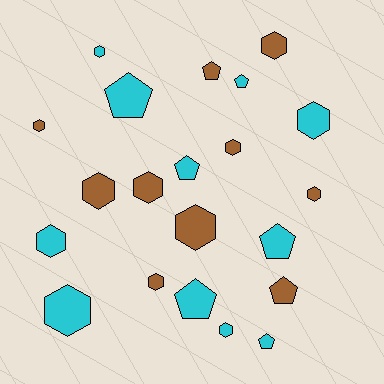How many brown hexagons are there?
There are 8 brown hexagons.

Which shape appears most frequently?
Hexagon, with 13 objects.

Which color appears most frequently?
Cyan, with 11 objects.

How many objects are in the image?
There are 21 objects.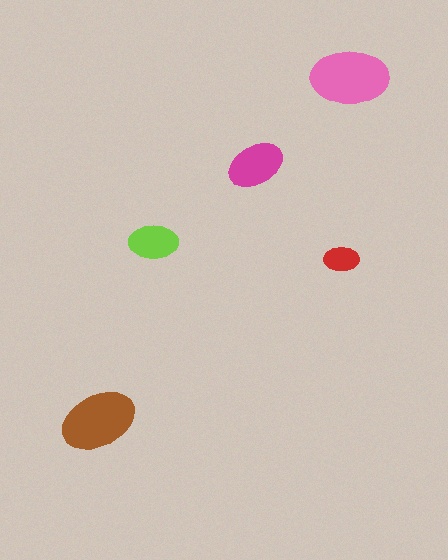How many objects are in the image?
There are 5 objects in the image.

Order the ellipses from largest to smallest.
the pink one, the brown one, the magenta one, the lime one, the red one.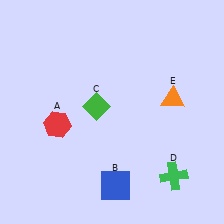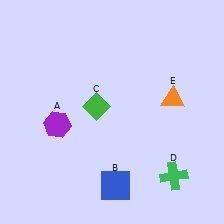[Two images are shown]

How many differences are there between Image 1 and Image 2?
There is 1 difference between the two images.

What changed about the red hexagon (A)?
In Image 1, A is red. In Image 2, it changed to purple.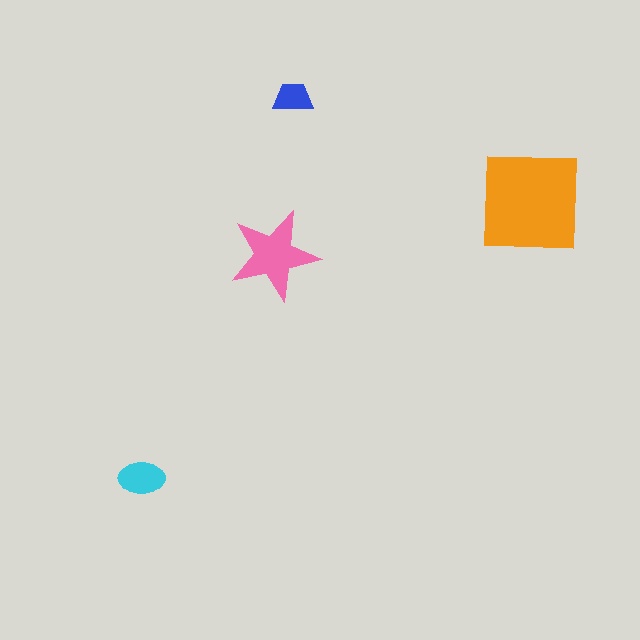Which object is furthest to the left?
The cyan ellipse is leftmost.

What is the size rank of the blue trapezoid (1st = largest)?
4th.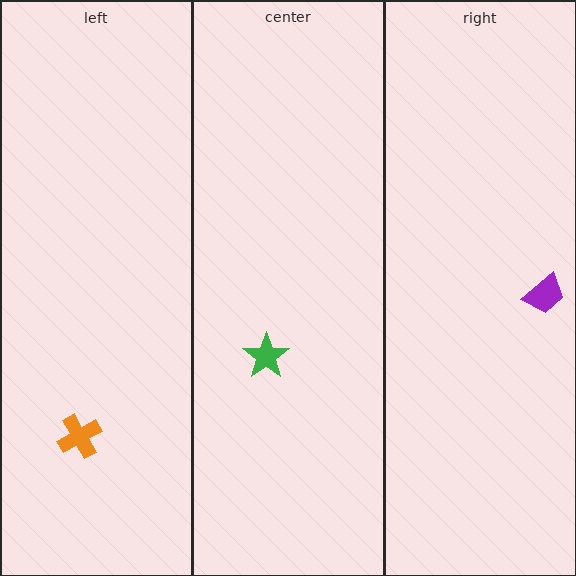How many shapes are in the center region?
1.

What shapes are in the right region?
The purple trapezoid.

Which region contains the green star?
The center region.